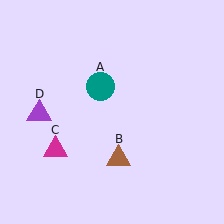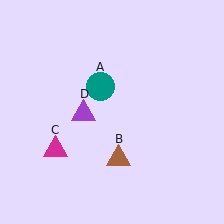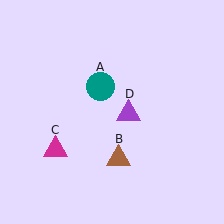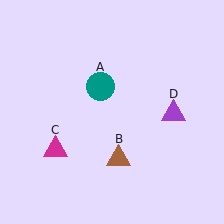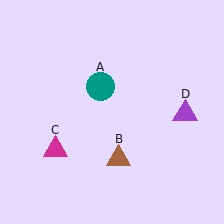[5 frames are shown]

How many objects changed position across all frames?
1 object changed position: purple triangle (object D).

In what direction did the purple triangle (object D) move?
The purple triangle (object D) moved right.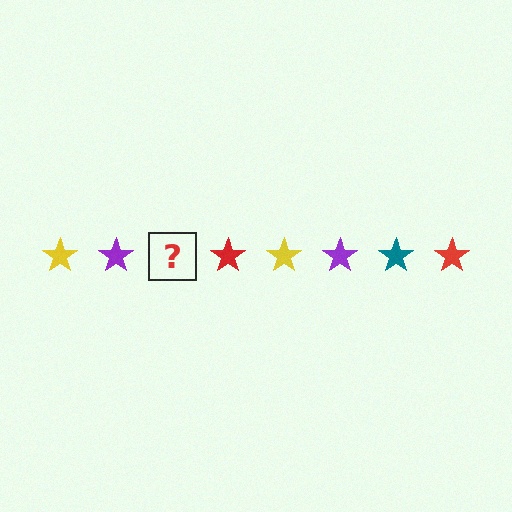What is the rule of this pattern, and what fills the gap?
The rule is that the pattern cycles through yellow, purple, teal, red stars. The gap should be filled with a teal star.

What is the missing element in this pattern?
The missing element is a teal star.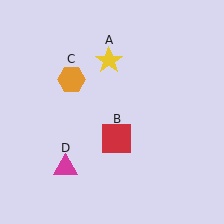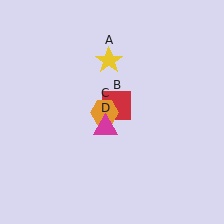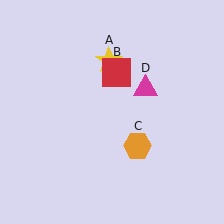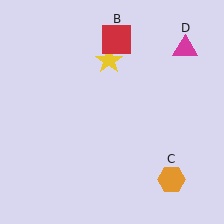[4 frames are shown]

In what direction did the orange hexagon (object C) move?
The orange hexagon (object C) moved down and to the right.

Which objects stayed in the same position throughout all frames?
Yellow star (object A) remained stationary.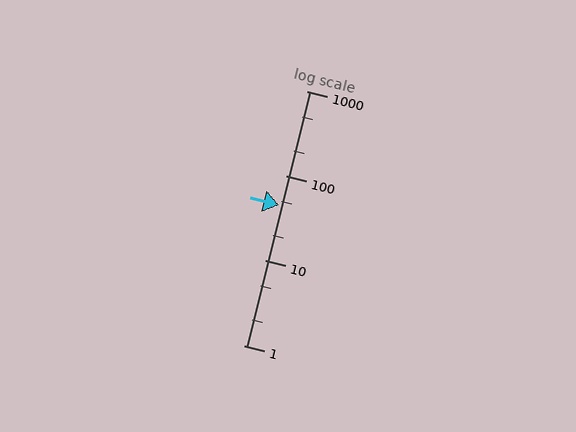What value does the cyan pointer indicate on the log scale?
The pointer indicates approximately 45.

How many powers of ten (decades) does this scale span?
The scale spans 3 decades, from 1 to 1000.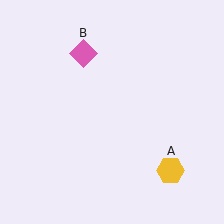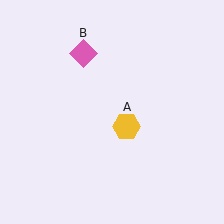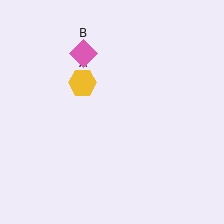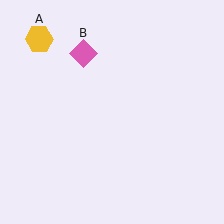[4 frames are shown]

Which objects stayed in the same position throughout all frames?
Pink diamond (object B) remained stationary.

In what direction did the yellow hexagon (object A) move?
The yellow hexagon (object A) moved up and to the left.